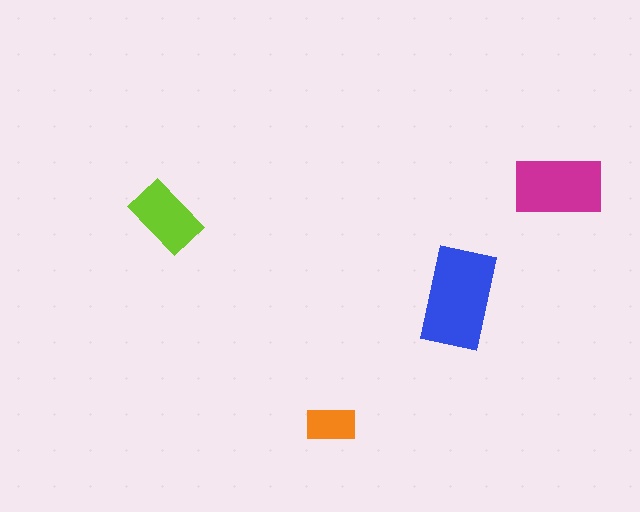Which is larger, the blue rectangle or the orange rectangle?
The blue one.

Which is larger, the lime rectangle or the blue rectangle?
The blue one.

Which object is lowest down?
The orange rectangle is bottommost.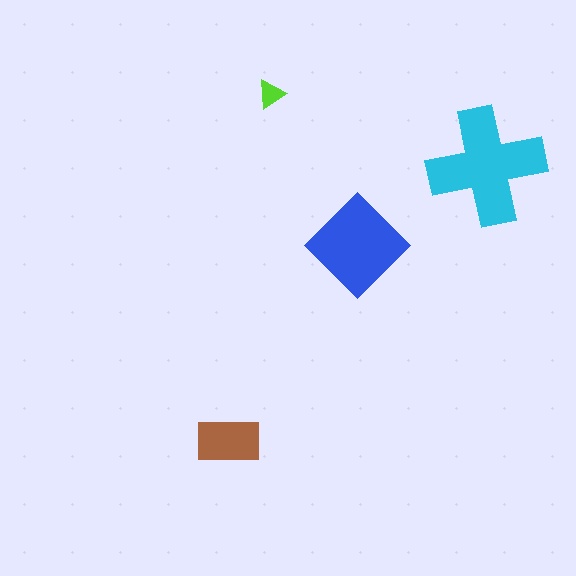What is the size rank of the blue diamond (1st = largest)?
2nd.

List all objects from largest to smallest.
The cyan cross, the blue diamond, the brown rectangle, the lime triangle.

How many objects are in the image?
There are 4 objects in the image.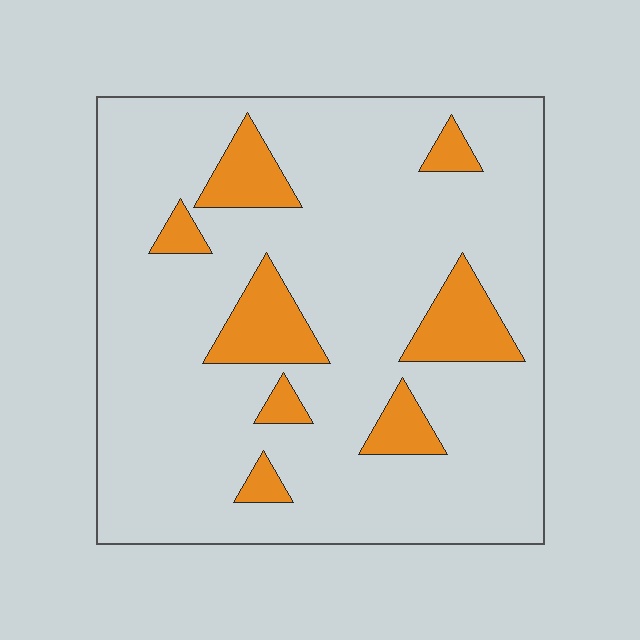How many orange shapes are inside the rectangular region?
8.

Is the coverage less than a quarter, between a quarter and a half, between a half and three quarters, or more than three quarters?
Less than a quarter.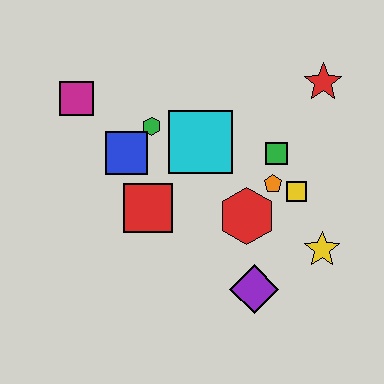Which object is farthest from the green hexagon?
The yellow star is farthest from the green hexagon.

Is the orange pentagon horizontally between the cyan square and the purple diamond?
No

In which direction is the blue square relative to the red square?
The blue square is above the red square.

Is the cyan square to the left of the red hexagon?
Yes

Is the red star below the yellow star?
No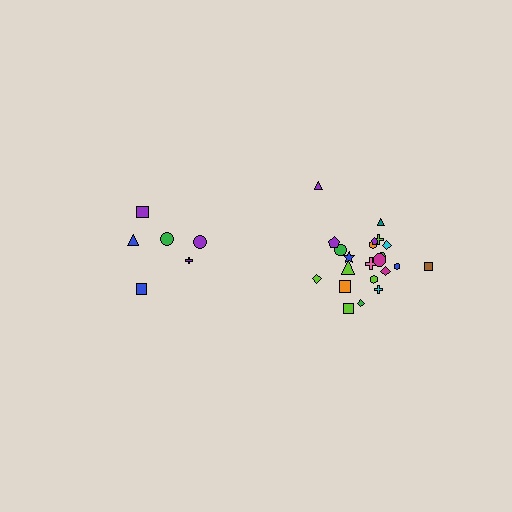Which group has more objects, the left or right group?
The right group.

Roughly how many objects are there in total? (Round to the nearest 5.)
Roughly 30 objects in total.